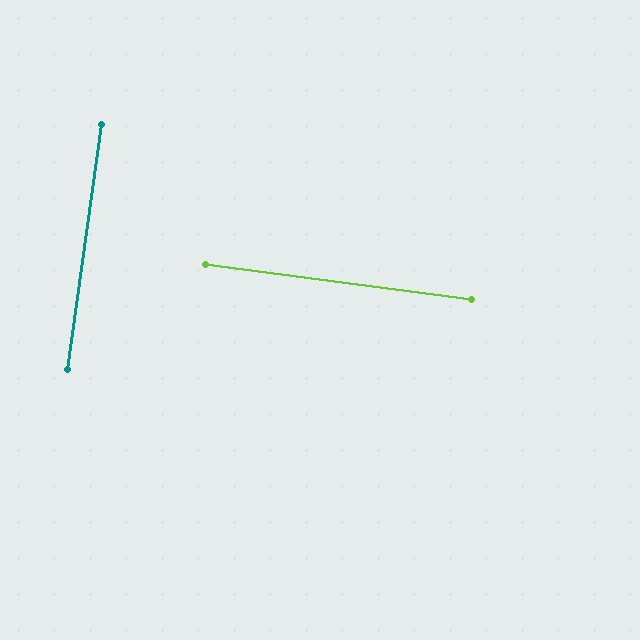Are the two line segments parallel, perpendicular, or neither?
Perpendicular — they meet at approximately 90°.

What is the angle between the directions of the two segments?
Approximately 90 degrees.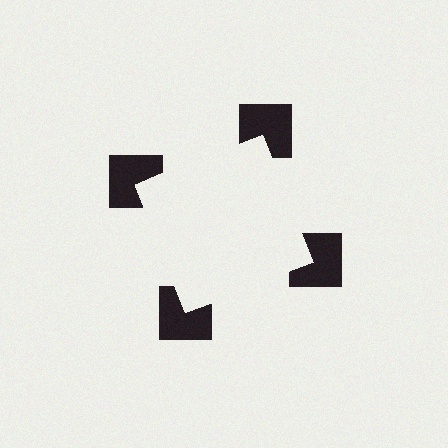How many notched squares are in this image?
There are 4 — one at each vertex of the illusory square.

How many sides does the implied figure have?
4 sides.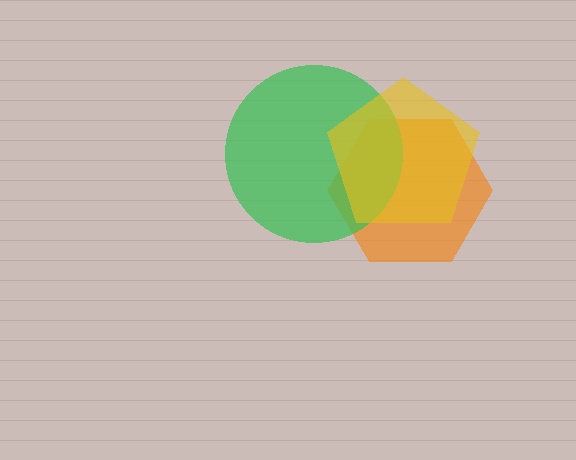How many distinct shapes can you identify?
There are 3 distinct shapes: an orange hexagon, a green circle, a yellow pentagon.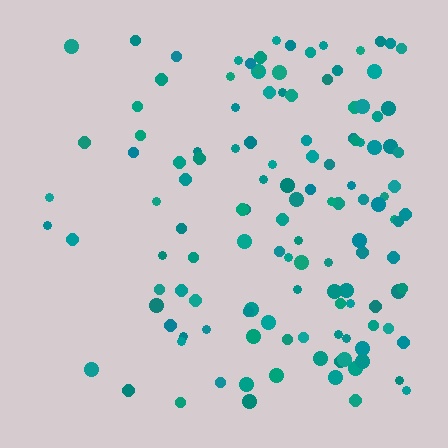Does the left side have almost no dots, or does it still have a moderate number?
Still a moderate number, just noticeably fewer than the right.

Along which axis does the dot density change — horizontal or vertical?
Horizontal.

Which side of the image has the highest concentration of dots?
The right.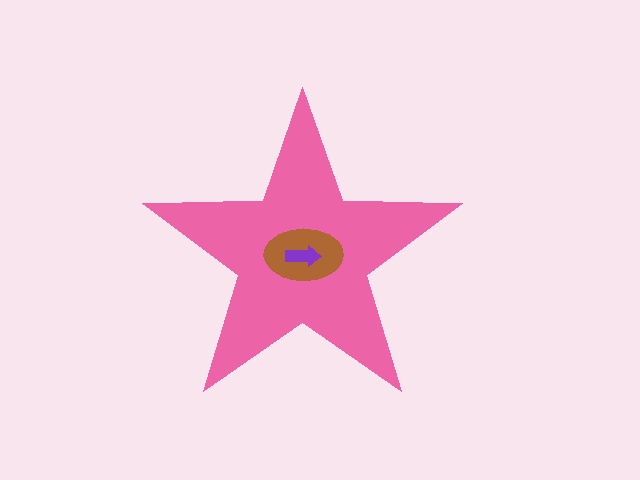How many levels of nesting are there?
3.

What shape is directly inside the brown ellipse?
The purple arrow.